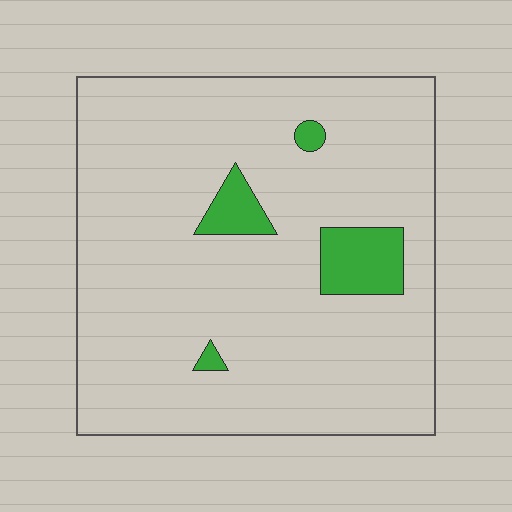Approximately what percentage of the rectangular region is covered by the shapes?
Approximately 10%.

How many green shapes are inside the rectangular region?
4.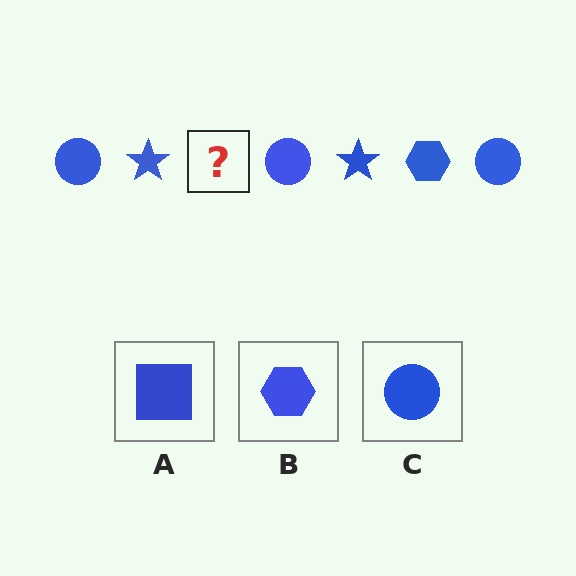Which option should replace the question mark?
Option B.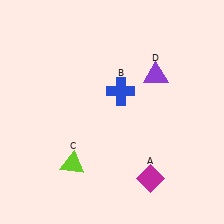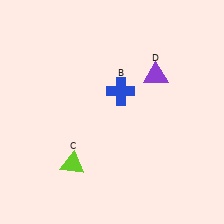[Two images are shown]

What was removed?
The magenta diamond (A) was removed in Image 2.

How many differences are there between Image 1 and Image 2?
There is 1 difference between the two images.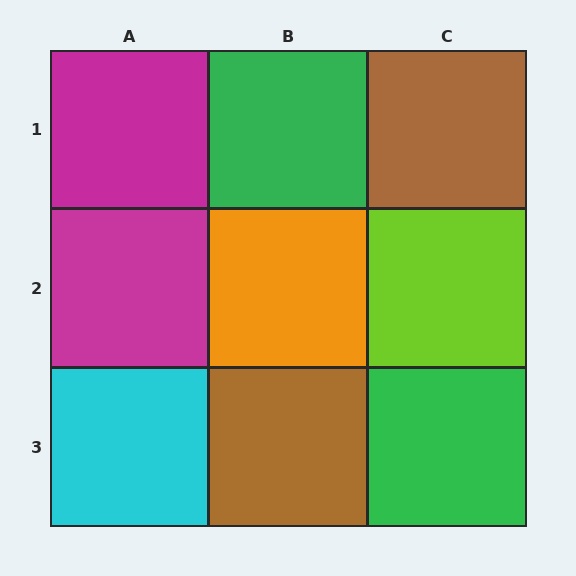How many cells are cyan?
1 cell is cyan.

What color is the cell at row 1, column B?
Green.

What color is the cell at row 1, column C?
Brown.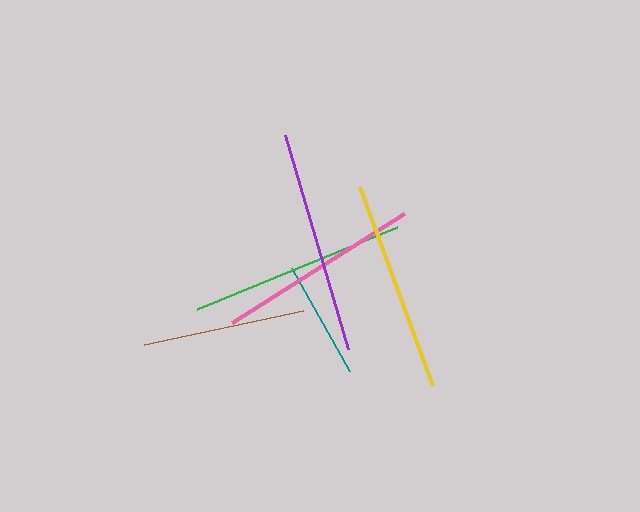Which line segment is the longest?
The purple line is the longest at approximately 222 pixels.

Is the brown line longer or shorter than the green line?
The green line is longer than the brown line.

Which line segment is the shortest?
The teal line is the shortest at approximately 118 pixels.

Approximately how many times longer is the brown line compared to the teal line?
The brown line is approximately 1.4 times the length of the teal line.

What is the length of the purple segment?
The purple segment is approximately 222 pixels long.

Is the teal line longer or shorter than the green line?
The green line is longer than the teal line.